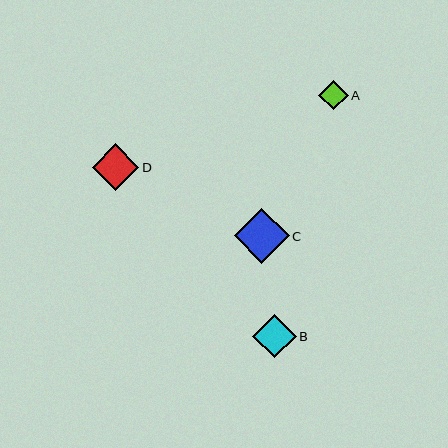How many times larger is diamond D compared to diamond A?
Diamond D is approximately 1.6 times the size of diamond A.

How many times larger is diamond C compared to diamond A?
Diamond C is approximately 1.9 times the size of diamond A.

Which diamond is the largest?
Diamond C is the largest with a size of approximately 55 pixels.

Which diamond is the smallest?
Diamond A is the smallest with a size of approximately 29 pixels.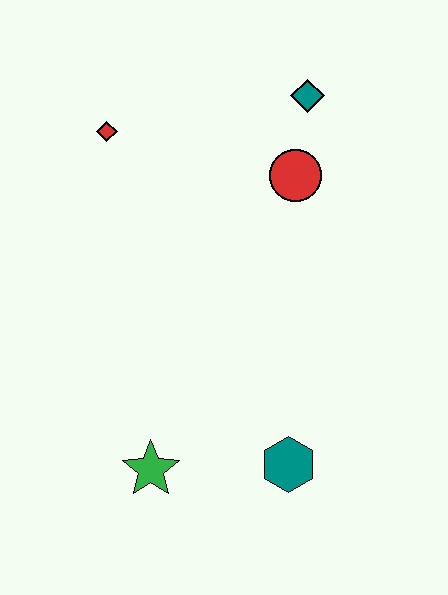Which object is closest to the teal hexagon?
The green star is closest to the teal hexagon.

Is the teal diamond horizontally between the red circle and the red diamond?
No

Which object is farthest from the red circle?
The green star is farthest from the red circle.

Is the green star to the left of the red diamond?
No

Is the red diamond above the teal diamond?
No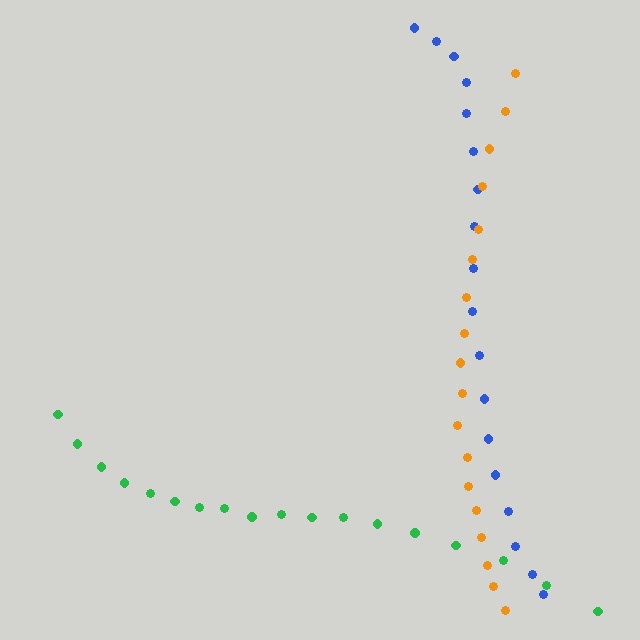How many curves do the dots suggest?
There are 3 distinct paths.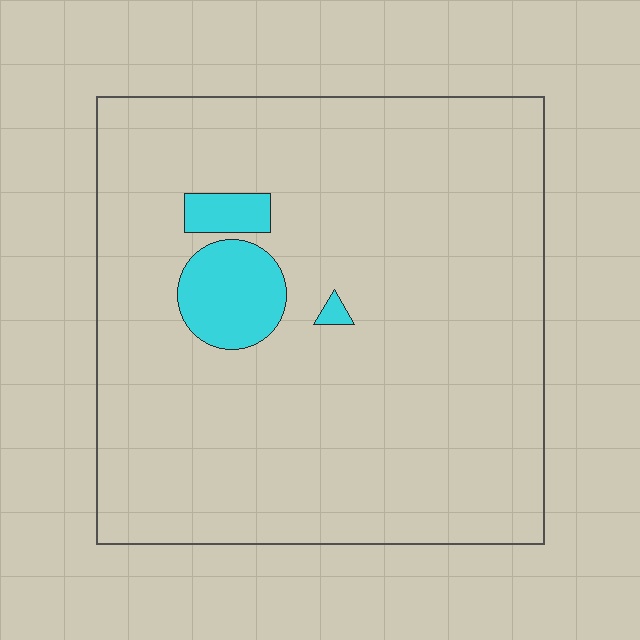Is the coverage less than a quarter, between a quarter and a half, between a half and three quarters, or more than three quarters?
Less than a quarter.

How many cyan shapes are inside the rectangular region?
3.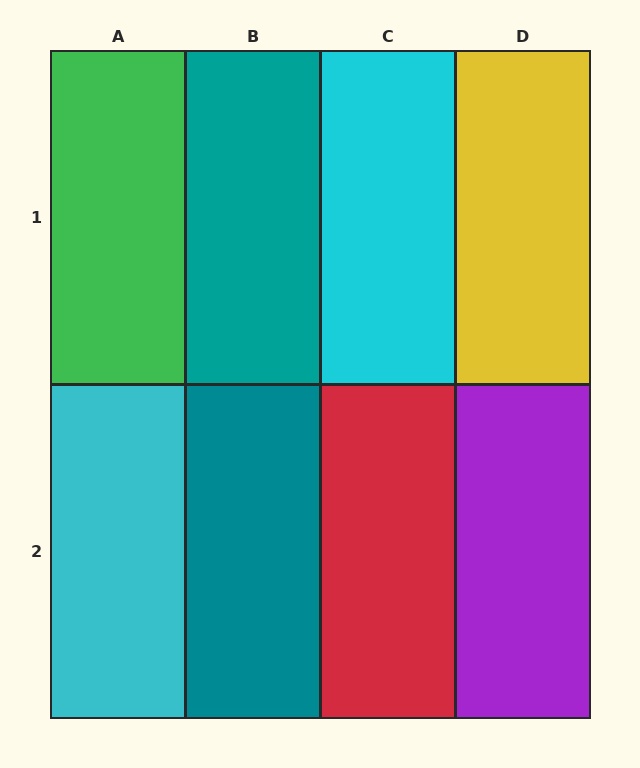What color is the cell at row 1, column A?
Green.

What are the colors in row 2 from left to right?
Cyan, teal, red, purple.